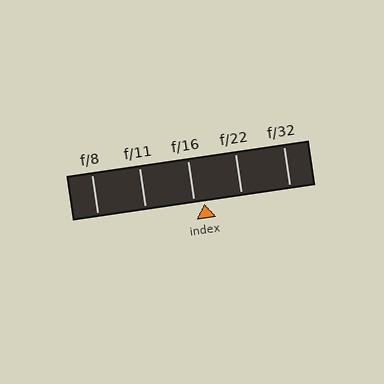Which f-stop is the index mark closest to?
The index mark is closest to f/16.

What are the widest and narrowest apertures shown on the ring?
The widest aperture shown is f/8 and the narrowest is f/32.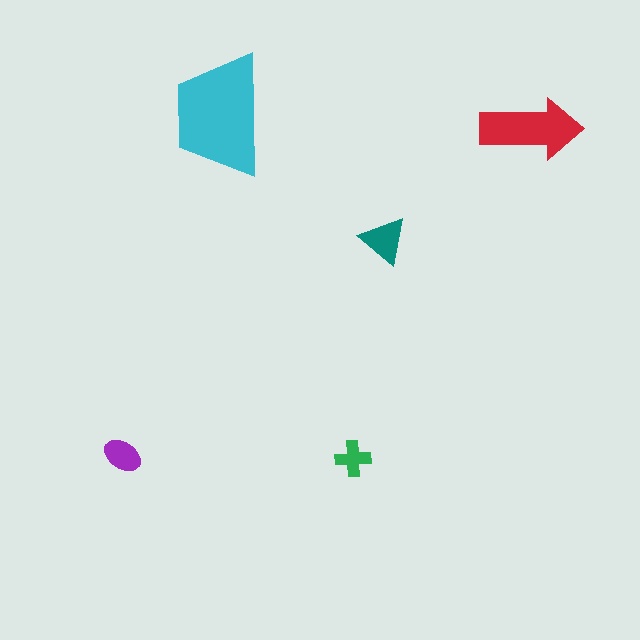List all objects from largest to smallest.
The cyan trapezoid, the red arrow, the teal triangle, the purple ellipse, the green cross.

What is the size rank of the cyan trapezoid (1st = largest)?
1st.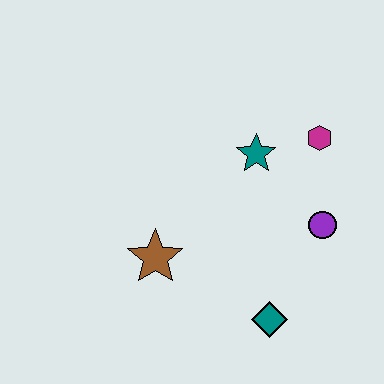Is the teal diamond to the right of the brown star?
Yes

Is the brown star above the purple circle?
No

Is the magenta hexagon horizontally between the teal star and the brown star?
No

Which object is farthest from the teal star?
The teal diamond is farthest from the teal star.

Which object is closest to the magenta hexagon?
The teal star is closest to the magenta hexagon.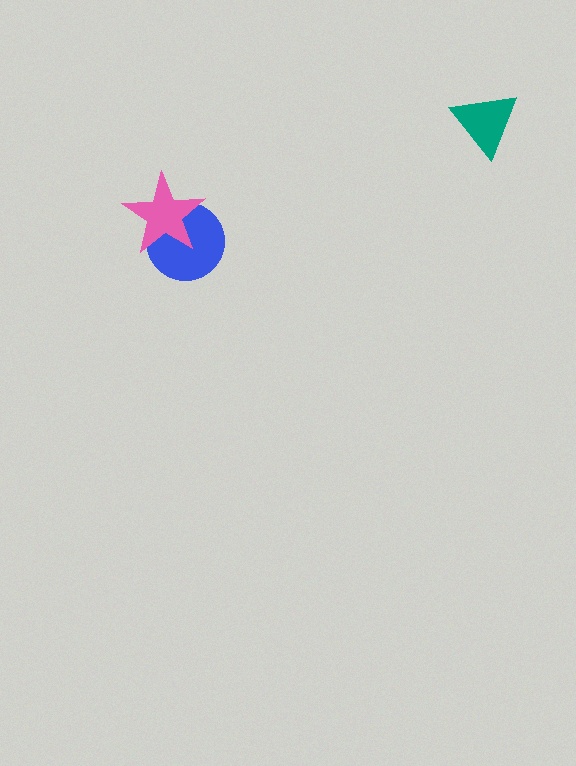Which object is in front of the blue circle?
The pink star is in front of the blue circle.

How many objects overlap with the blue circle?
1 object overlaps with the blue circle.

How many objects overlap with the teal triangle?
0 objects overlap with the teal triangle.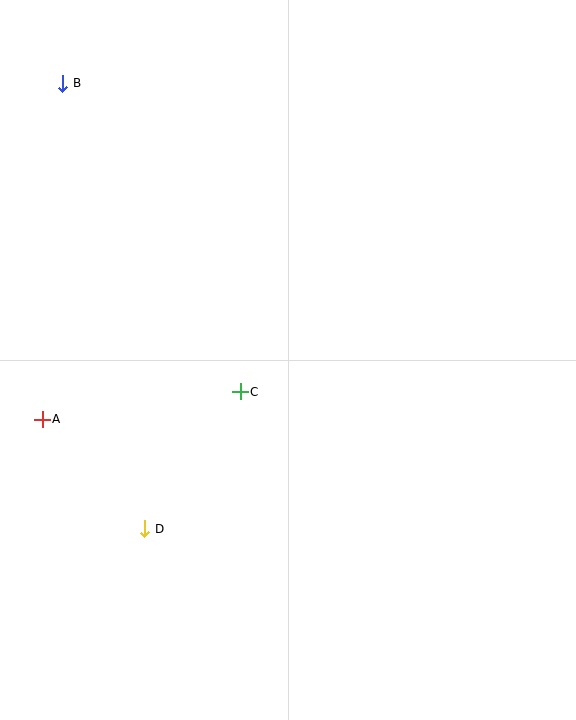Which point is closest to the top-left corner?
Point B is closest to the top-left corner.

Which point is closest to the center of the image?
Point C at (240, 392) is closest to the center.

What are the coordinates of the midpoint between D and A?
The midpoint between D and A is at (94, 474).